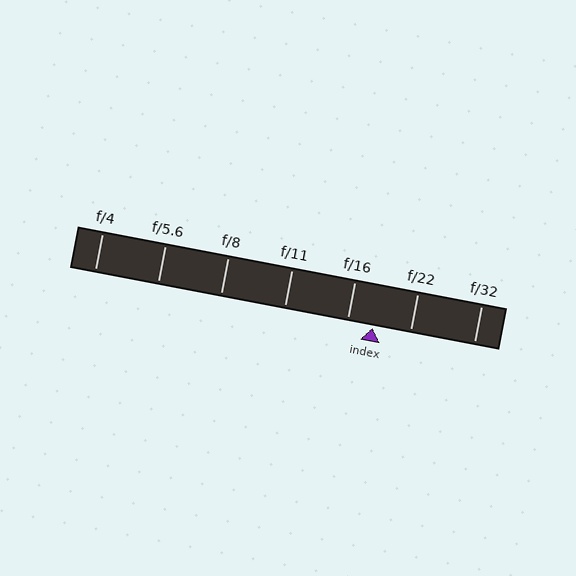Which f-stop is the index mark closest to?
The index mark is closest to f/16.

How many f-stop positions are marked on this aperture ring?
There are 7 f-stop positions marked.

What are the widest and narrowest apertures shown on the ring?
The widest aperture shown is f/4 and the narrowest is f/32.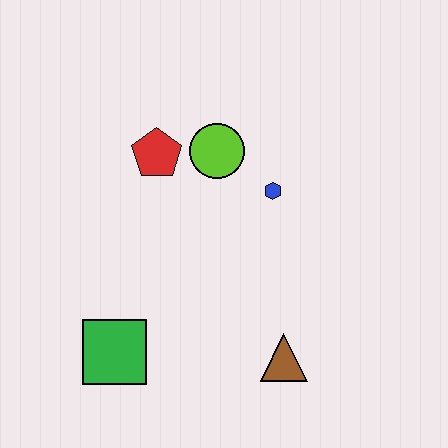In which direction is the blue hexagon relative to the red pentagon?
The blue hexagon is to the right of the red pentagon.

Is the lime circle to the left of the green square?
No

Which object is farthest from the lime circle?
The green square is farthest from the lime circle.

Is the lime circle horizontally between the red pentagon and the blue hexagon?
Yes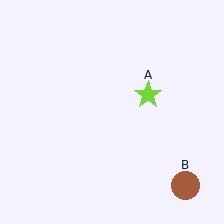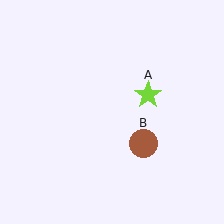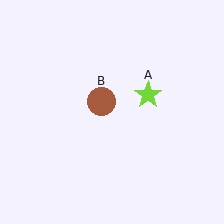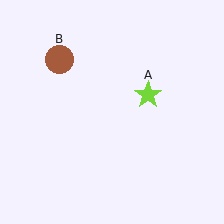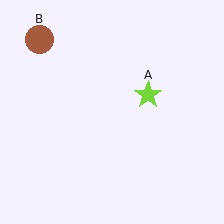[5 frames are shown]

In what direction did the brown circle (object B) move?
The brown circle (object B) moved up and to the left.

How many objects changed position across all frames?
1 object changed position: brown circle (object B).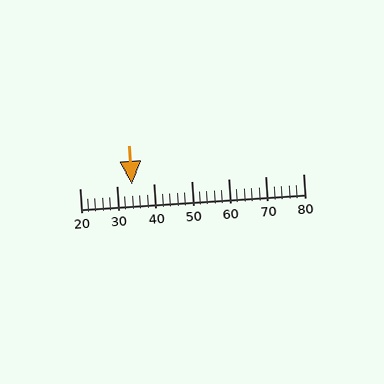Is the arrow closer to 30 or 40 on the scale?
The arrow is closer to 30.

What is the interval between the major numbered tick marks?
The major tick marks are spaced 10 units apart.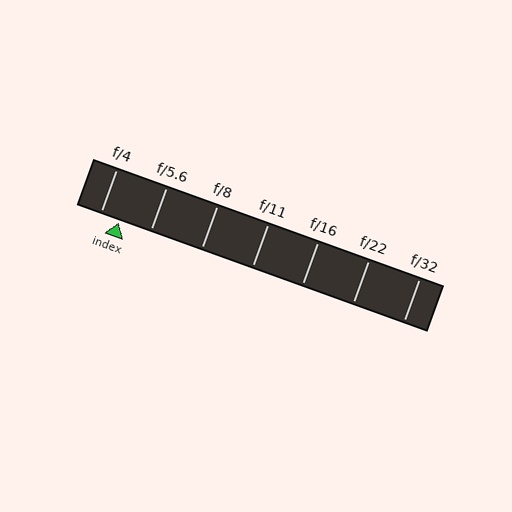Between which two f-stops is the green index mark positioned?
The index mark is between f/4 and f/5.6.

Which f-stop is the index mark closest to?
The index mark is closest to f/4.